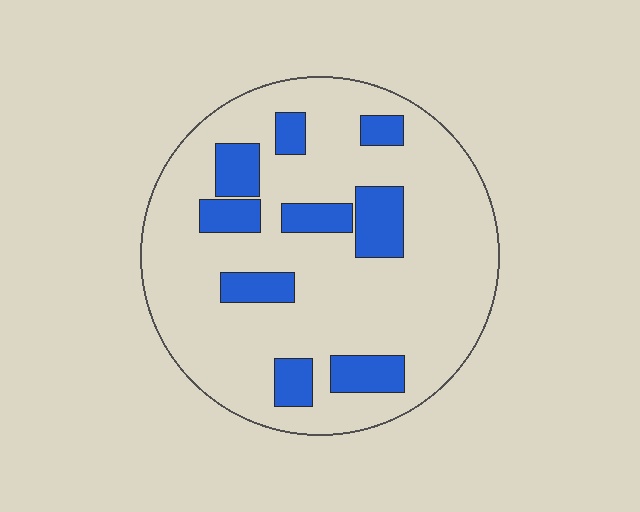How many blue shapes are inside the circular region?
9.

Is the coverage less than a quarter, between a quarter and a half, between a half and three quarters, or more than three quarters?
Less than a quarter.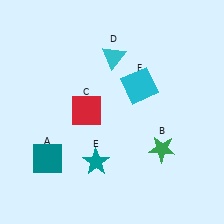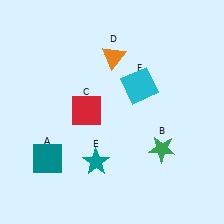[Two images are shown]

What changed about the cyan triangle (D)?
In Image 1, D is cyan. In Image 2, it changed to orange.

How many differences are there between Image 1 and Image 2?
There is 1 difference between the two images.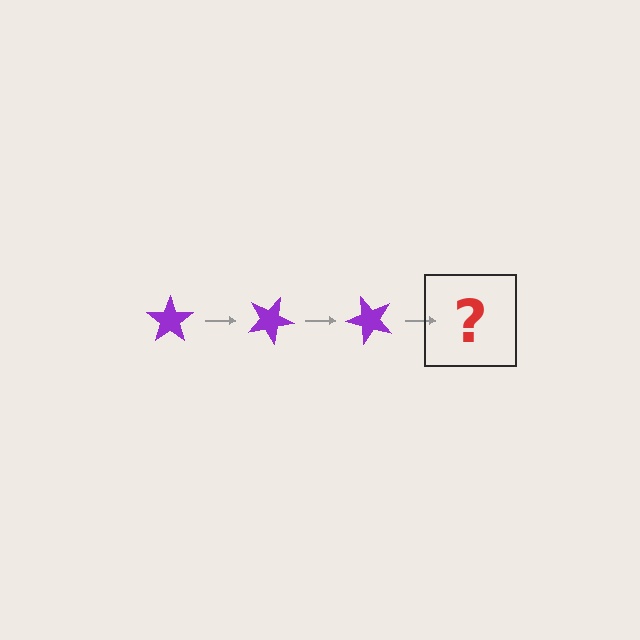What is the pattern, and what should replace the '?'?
The pattern is that the star rotates 25 degrees each step. The '?' should be a purple star rotated 75 degrees.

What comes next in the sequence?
The next element should be a purple star rotated 75 degrees.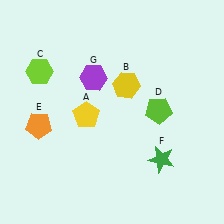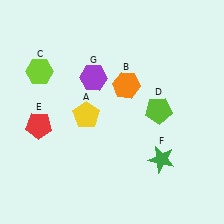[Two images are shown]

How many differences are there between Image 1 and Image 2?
There are 2 differences between the two images.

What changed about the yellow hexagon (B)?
In Image 1, B is yellow. In Image 2, it changed to orange.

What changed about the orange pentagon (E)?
In Image 1, E is orange. In Image 2, it changed to red.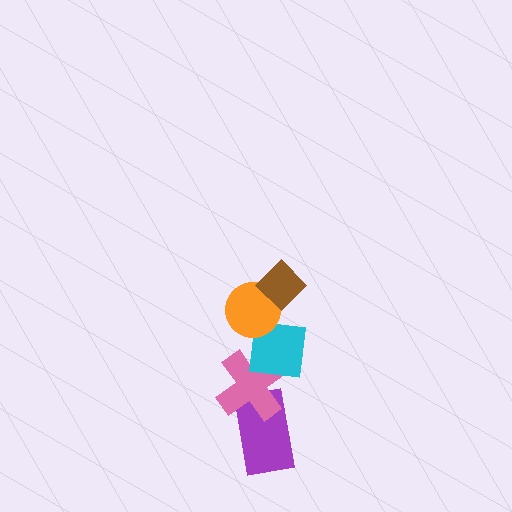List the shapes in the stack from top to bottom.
From top to bottom: the brown diamond, the orange circle, the cyan square, the pink cross, the purple rectangle.